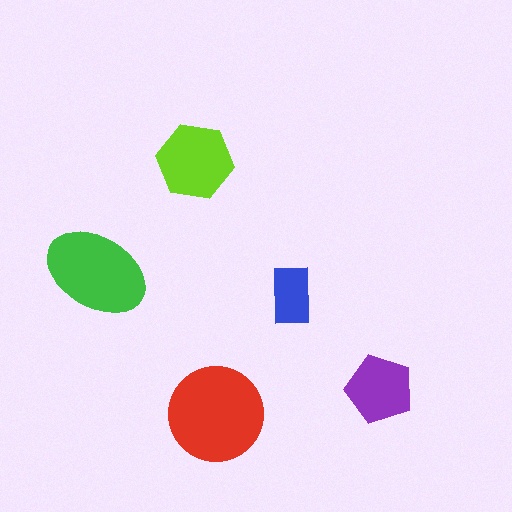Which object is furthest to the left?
The green ellipse is leftmost.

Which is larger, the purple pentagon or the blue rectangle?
The purple pentagon.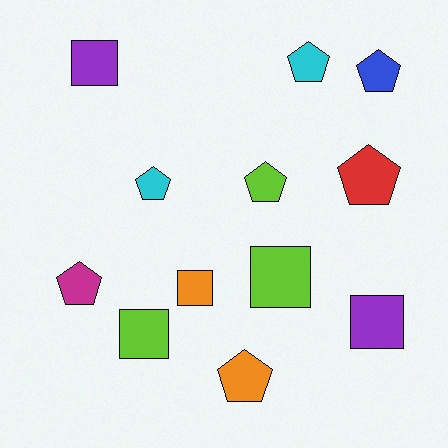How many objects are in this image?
There are 12 objects.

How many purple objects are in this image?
There are 2 purple objects.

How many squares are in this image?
There are 5 squares.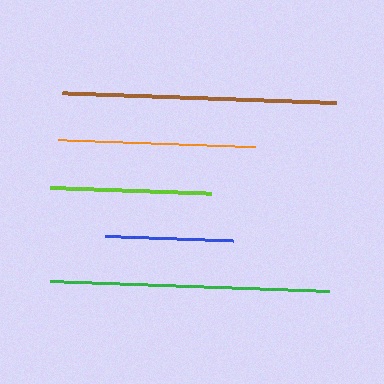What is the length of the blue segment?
The blue segment is approximately 128 pixels long.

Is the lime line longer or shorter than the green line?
The green line is longer than the lime line.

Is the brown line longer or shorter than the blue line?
The brown line is longer than the blue line.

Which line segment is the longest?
The green line is the longest at approximately 279 pixels.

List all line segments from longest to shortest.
From longest to shortest: green, brown, orange, lime, blue.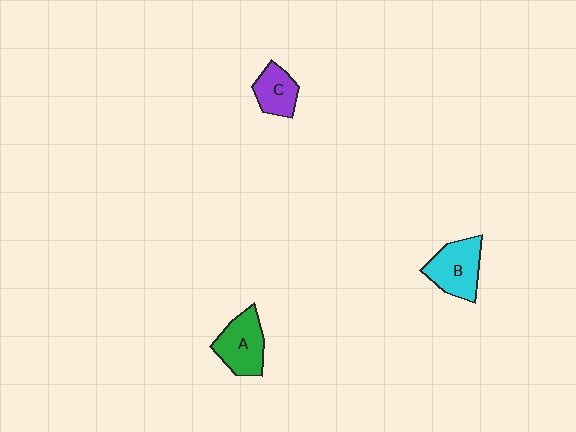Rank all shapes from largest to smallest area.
From largest to smallest: B (cyan), A (green), C (purple).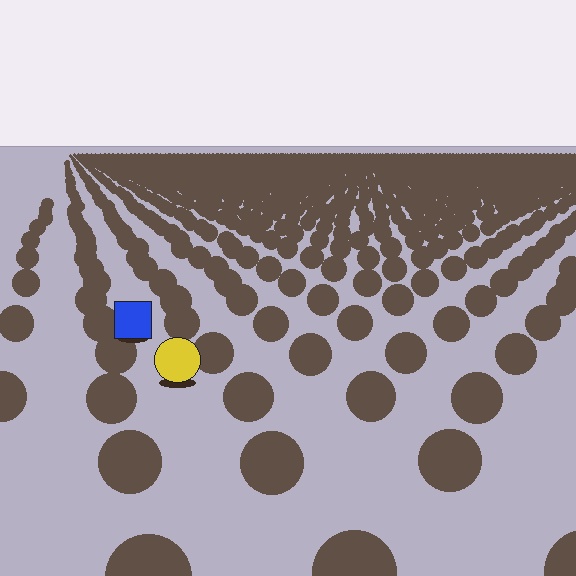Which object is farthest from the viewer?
The blue square is farthest from the viewer. It appears smaller and the ground texture around it is denser.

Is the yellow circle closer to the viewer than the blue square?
Yes. The yellow circle is closer — you can tell from the texture gradient: the ground texture is coarser near it.